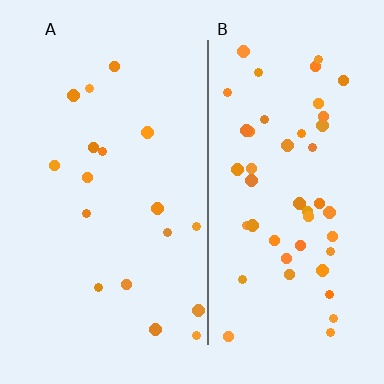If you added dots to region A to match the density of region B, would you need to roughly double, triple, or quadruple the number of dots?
Approximately triple.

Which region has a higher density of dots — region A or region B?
B (the right).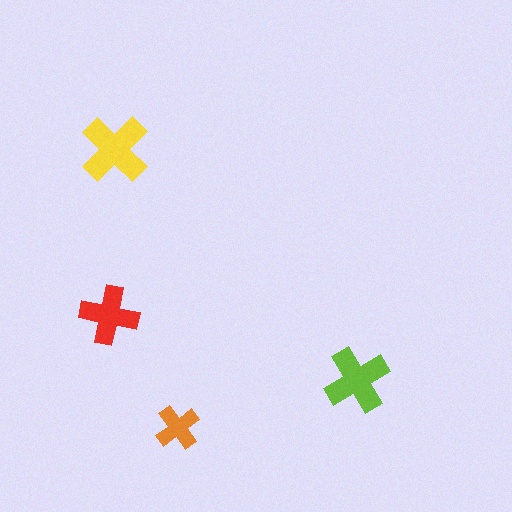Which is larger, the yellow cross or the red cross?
The yellow one.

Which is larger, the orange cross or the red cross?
The red one.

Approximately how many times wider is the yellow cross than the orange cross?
About 1.5 times wider.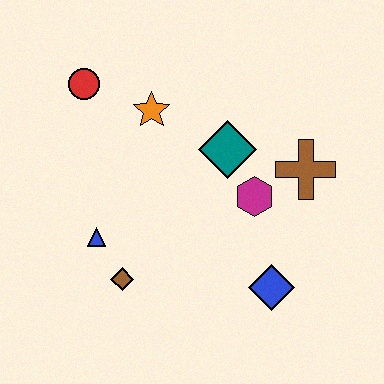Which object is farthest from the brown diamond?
The brown cross is farthest from the brown diamond.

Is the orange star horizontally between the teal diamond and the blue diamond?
No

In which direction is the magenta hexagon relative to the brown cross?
The magenta hexagon is to the left of the brown cross.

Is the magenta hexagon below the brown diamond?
No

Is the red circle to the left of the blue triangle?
Yes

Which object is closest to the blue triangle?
The brown diamond is closest to the blue triangle.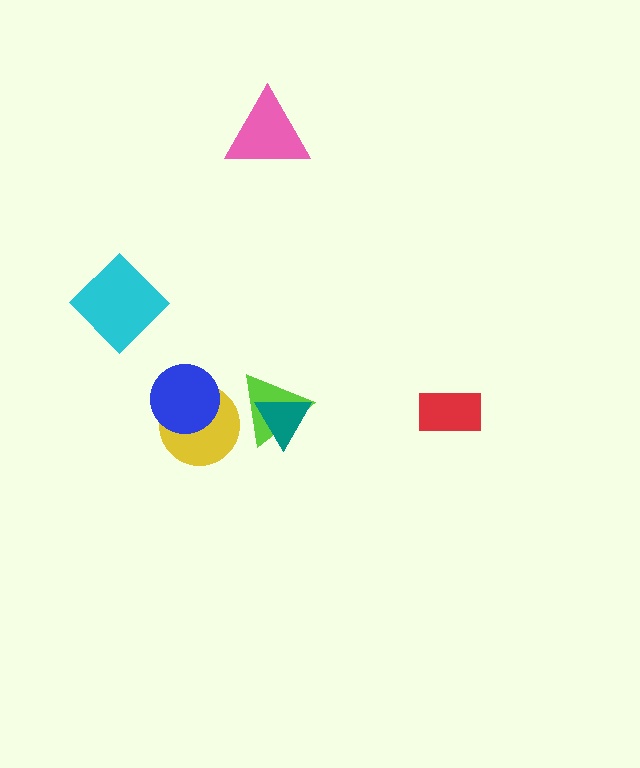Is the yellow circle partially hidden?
Yes, it is partially covered by another shape.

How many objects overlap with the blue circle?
1 object overlaps with the blue circle.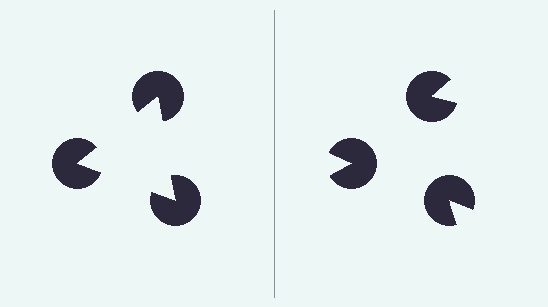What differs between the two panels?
The pac-man discs are positioned identically on both sides; only the wedge orientations differ. On the left they align to a triangle; on the right they are misaligned.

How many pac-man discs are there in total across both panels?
6 — 3 on each side.